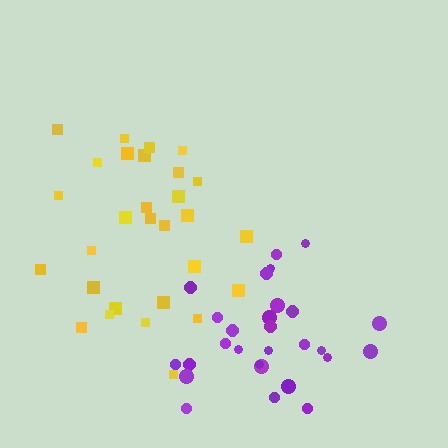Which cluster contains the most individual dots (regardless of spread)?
Yellow (29).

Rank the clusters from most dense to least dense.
purple, yellow.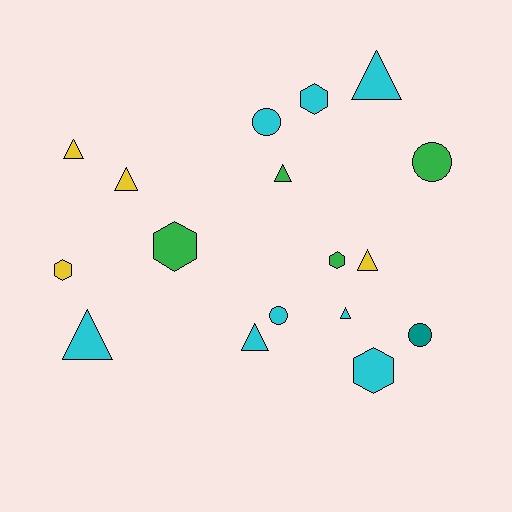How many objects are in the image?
There are 17 objects.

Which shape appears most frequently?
Triangle, with 8 objects.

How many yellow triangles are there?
There are 3 yellow triangles.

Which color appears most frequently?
Cyan, with 8 objects.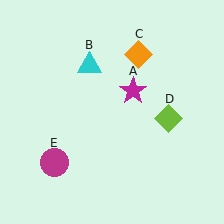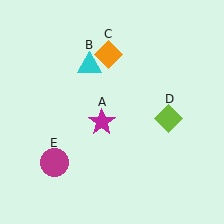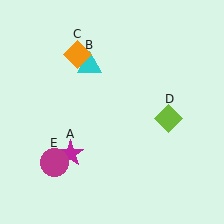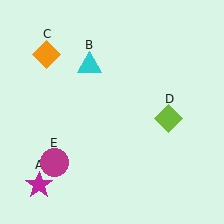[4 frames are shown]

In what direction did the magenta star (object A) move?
The magenta star (object A) moved down and to the left.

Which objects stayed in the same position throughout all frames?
Cyan triangle (object B) and lime diamond (object D) and magenta circle (object E) remained stationary.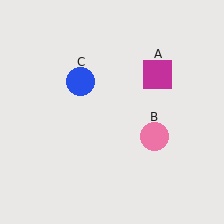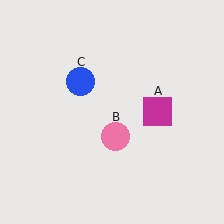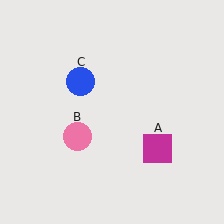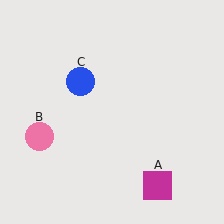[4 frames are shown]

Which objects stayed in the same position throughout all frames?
Blue circle (object C) remained stationary.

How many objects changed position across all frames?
2 objects changed position: magenta square (object A), pink circle (object B).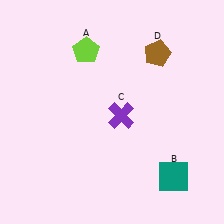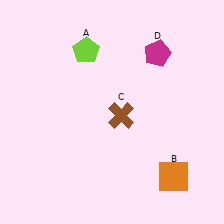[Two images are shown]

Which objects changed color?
B changed from teal to orange. C changed from purple to brown. D changed from brown to magenta.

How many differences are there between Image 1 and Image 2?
There are 3 differences between the two images.